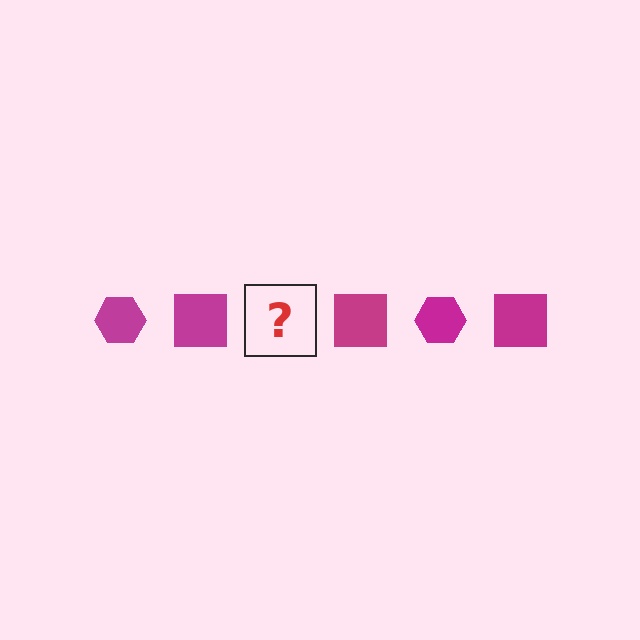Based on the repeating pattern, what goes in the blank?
The blank should be a magenta hexagon.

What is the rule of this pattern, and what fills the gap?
The rule is that the pattern cycles through hexagon, square shapes in magenta. The gap should be filled with a magenta hexagon.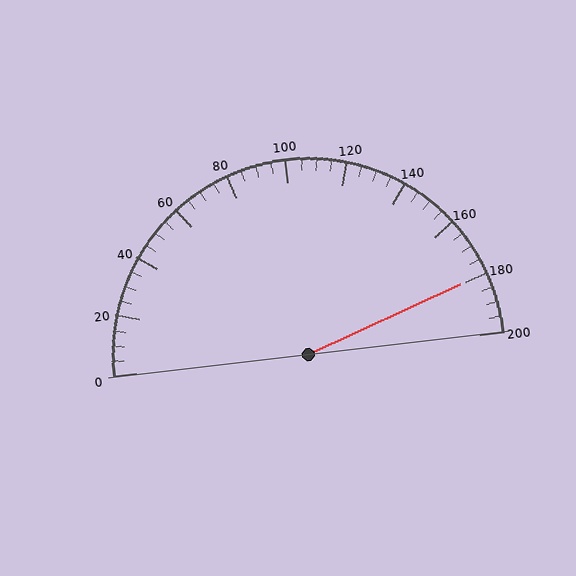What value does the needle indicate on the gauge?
The needle indicates approximately 180.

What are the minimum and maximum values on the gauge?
The gauge ranges from 0 to 200.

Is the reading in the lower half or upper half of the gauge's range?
The reading is in the upper half of the range (0 to 200).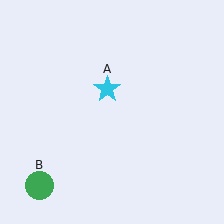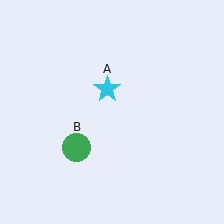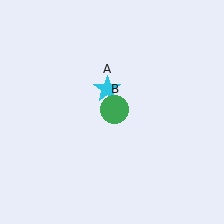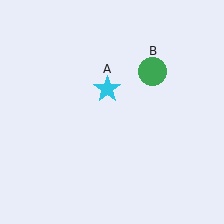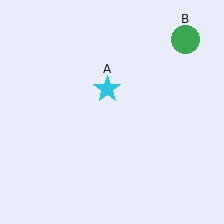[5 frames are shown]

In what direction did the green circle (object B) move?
The green circle (object B) moved up and to the right.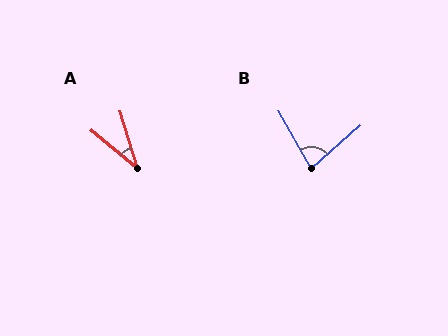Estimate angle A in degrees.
Approximately 34 degrees.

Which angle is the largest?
B, at approximately 78 degrees.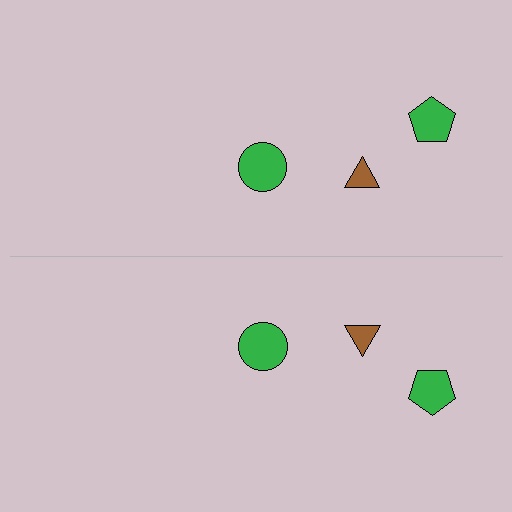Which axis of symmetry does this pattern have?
The pattern has a horizontal axis of symmetry running through the center of the image.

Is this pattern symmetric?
Yes, this pattern has bilateral (reflection) symmetry.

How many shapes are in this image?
There are 6 shapes in this image.